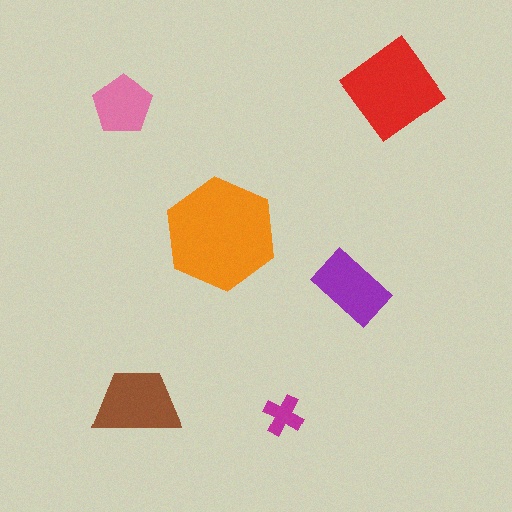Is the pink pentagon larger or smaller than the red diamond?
Smaller.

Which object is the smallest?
The magenta cross.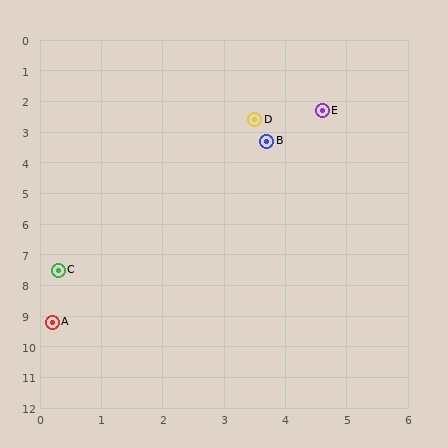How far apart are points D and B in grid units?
Points D and B are about 0.7 grid units apart.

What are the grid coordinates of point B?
Point B is at approximately (3.7, 3.3).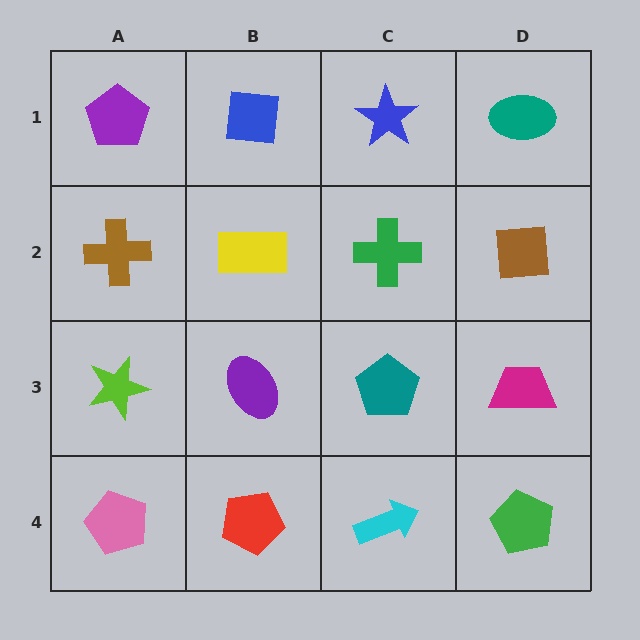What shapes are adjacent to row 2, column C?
A blue star (row 1, column C), a teal pentagon (row 3, column C), a yellow rectangle (row 2, column B), a brown square (row 2, column D).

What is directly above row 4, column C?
A teal pentagon.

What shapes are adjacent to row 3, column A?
A brown cross (row 2, column A), a pink pentagon (row 4, column A), a purple ellipse (row 3, column B).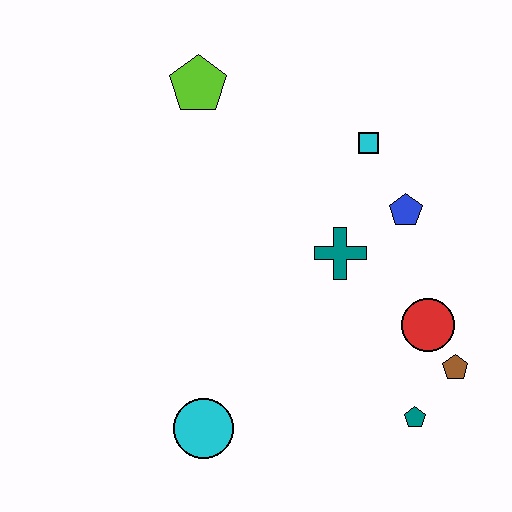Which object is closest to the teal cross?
The blue pentagon is closest to the teal cross.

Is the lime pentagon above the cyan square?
Yes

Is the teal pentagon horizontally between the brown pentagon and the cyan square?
Yes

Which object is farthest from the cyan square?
The cyan circle is farthest from the cyan square.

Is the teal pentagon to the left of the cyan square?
No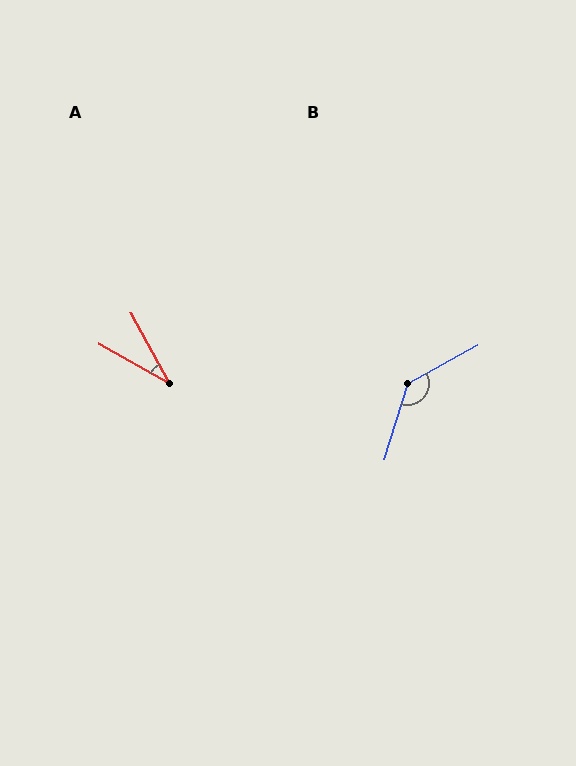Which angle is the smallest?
A, at approximately 32 degrees.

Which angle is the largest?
B, at approximately 135 degrees.